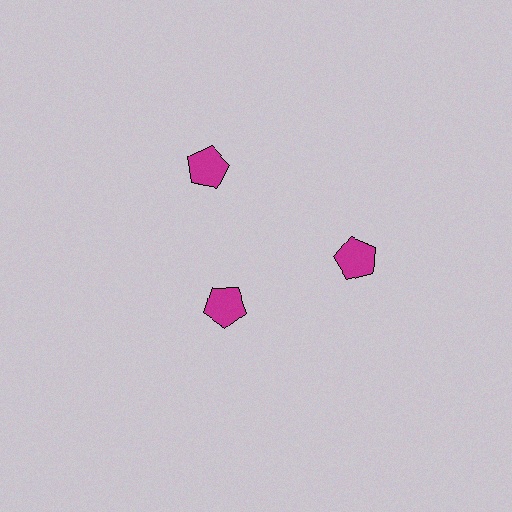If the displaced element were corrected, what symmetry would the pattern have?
It would have 3-fold rotational symmetry — the pattern would map onto itself every 120 degrees.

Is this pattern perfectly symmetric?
No. The 3 magenta pentagons are arranged in a ring, but one element near the 7 o'clock position is pulled inward toward the center, breaking the 3-fold rotational symmetry.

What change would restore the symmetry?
The symmetry would be restored by moving it outward, back onto the ring so that all 3 pentagons sit at equal angles and equal distance from the center.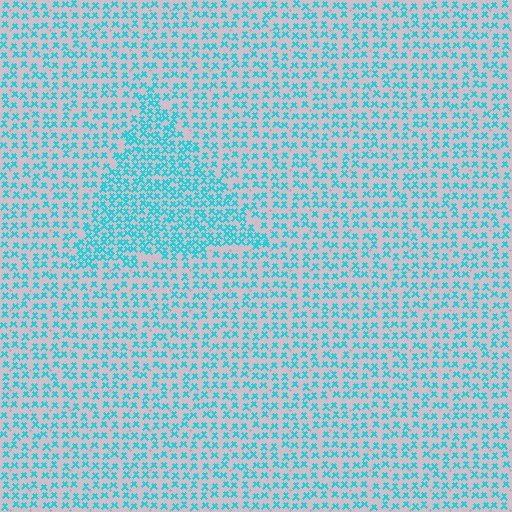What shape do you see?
I see a triangle.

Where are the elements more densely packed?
The elements are more densely packed inside the triangle boundary.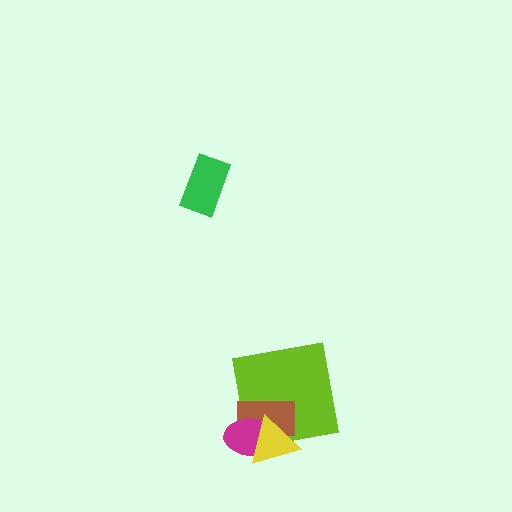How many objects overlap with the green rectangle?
0 objects overlap with the green rectangle.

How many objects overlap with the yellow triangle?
3 objects overlap with the yellow triangle.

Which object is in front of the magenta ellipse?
The yellow triangle is in front of the magenta ellipse.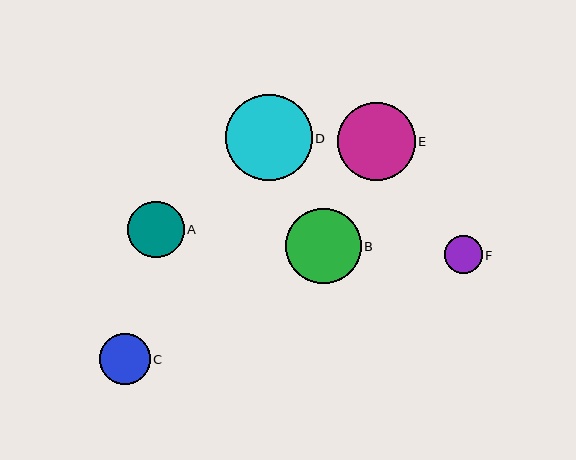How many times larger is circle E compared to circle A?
Circle E is approximately 1.4 times the size of circle A.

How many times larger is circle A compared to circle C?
Circle A is approximately 1.1 times the size of circle C.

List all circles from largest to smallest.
From largest to smallest: D, E, B, A, C, F.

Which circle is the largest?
Circle D is the largest with a size of approximately 86 pixels.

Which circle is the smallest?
Circle F is the smallest with a size of approximately 38 pixels.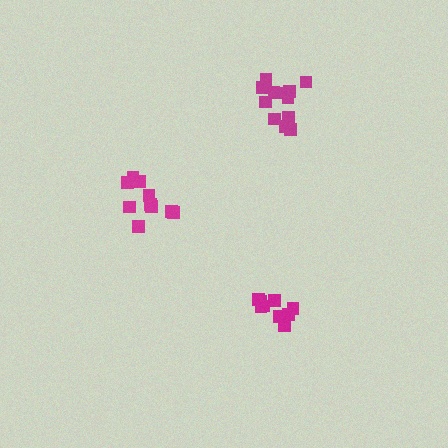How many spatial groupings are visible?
There are 3 spatial groupings.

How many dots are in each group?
Group 1: 10 dots, Group 2: 9 dots, Group 3: 12 dots (31 total).